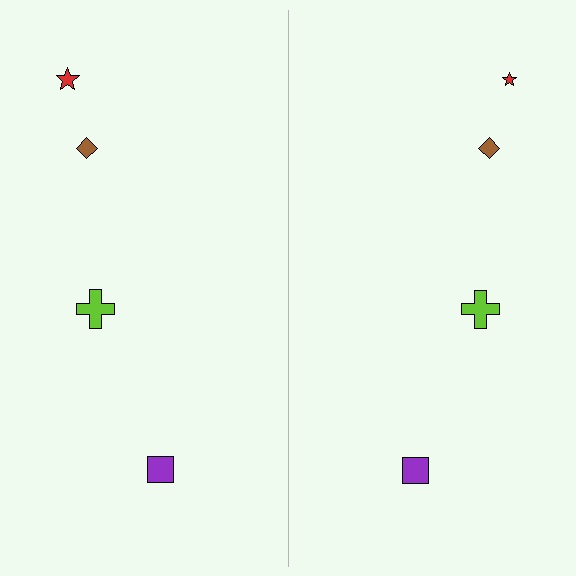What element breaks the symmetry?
The red star on the right side has a different size than its mirror counterpart.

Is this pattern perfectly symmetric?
No, the pattern is not perfectly symmetric. The red star on the right side has a different size than its mirror counterpart.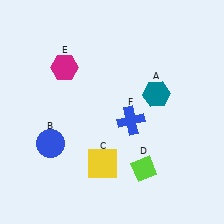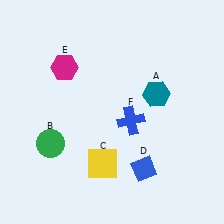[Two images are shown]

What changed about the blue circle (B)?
In Image 1, B is blue. In Image 2, it changed to green.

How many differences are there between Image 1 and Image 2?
There are 2 differences between the two images.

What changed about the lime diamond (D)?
In Image 1, D is lime. In Image 2, it changed to blue.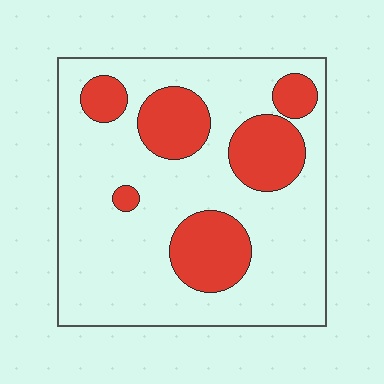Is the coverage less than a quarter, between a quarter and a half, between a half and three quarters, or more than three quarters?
Between a quarter and a half.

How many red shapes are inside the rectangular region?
6.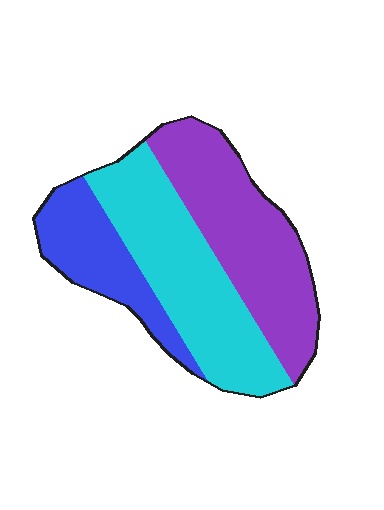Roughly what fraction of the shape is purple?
Purple takes up about two fifths (2/5) of the shape.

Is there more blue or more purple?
Purple.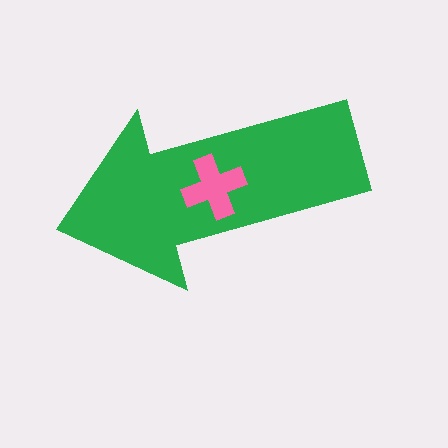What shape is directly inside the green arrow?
The pink cross.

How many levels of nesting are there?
2.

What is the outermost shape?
The green arrow.